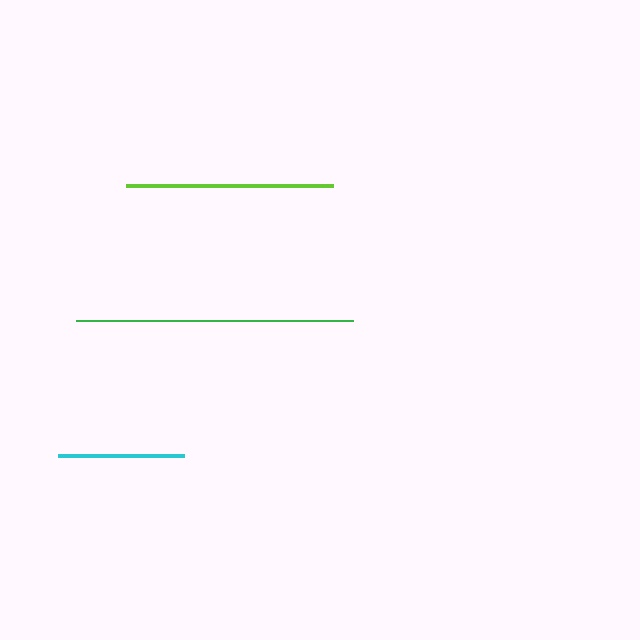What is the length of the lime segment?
The lime segment is approximately 207 pixels long.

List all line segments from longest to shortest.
From longest to shortest: green, lime, cyan.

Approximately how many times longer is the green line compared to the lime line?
The green line is approximately 1.3 times the length of the lime line.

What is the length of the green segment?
The green segment is approximately 277 pixels long.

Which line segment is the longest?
The green line is the longest at approximately 277 pixels.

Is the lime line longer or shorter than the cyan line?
The lime line is longer than the cyan line.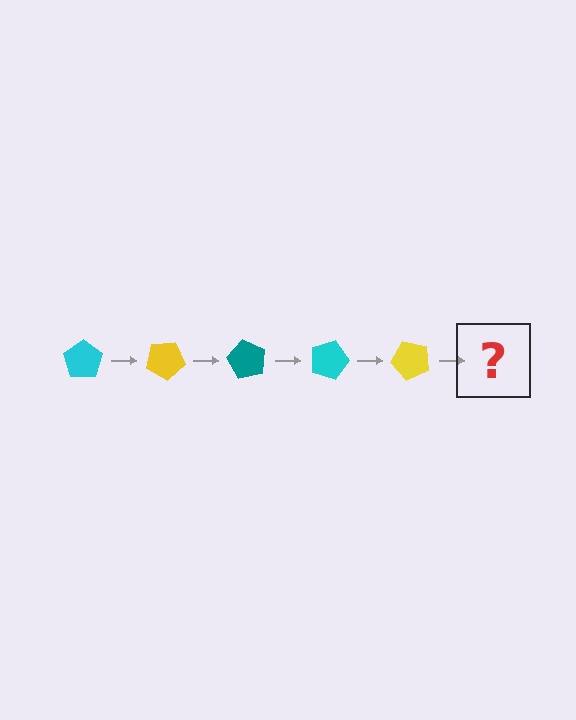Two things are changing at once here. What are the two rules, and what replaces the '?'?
The two rules are that it rotates 30 degrees each step and the color cycles through cyan, yellow, and teal. The '?' should be a teal pentagon, rotated 150 degrees from the start.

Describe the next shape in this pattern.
It should be a teal pentagon, rotated 150 degrees from the start.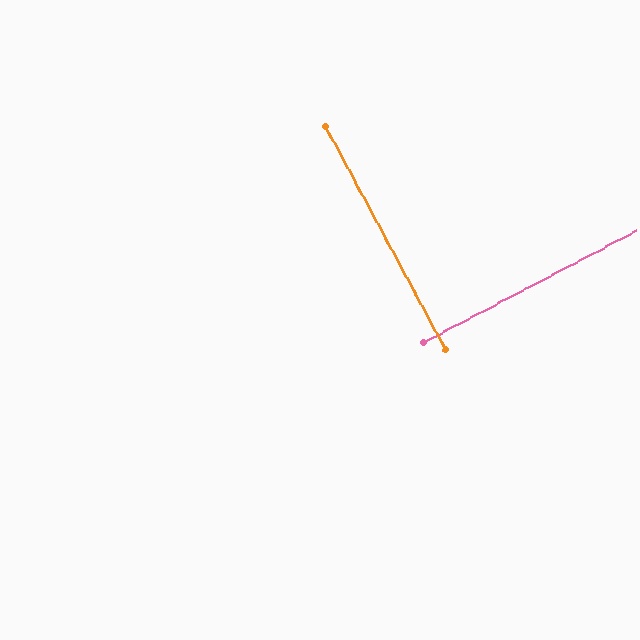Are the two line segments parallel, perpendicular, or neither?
Perpendicular — they meet at approximately 90°.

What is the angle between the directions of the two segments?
Approximately 90 degrees.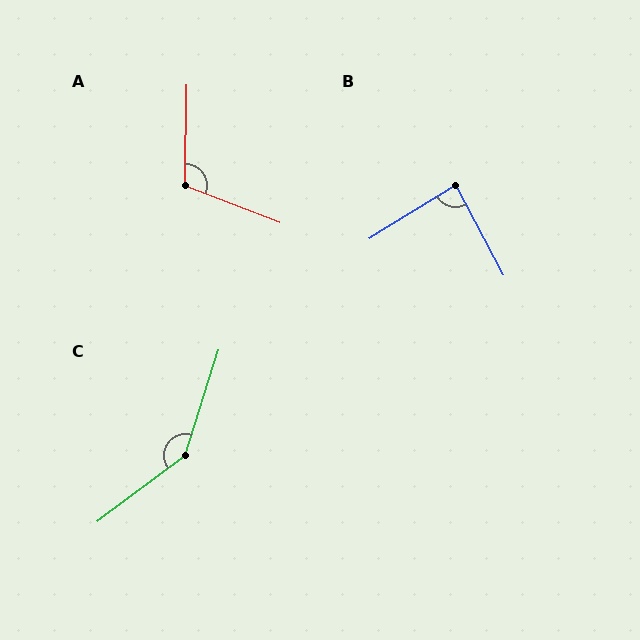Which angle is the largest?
C, at approximately 145 degrees.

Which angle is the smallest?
B, at approximately 87 degrees.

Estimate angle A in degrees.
Approximately 111 degrees.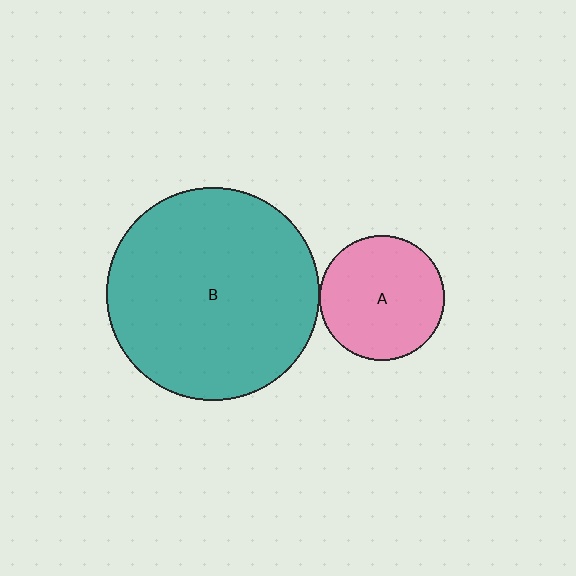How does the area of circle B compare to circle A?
Approximately 2.9 times.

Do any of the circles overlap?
No, none of the circles overlap.